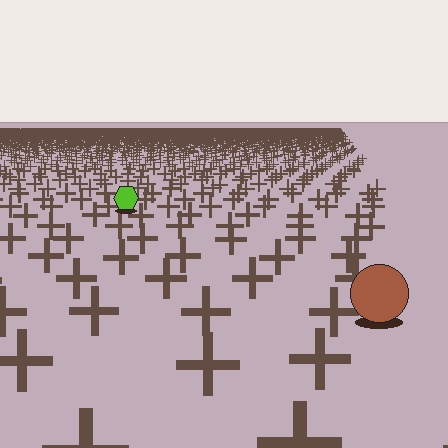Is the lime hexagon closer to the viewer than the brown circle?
No. The brown circle is closer — you can tell from the texture gradient: the ground texture is coarser near it.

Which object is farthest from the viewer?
The lime hexagon is farthest from the viewer. It appears smaller and the ground texture around it is denser.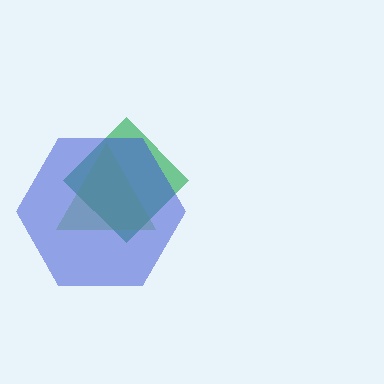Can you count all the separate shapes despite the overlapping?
Yes, there are 3 separate shapes.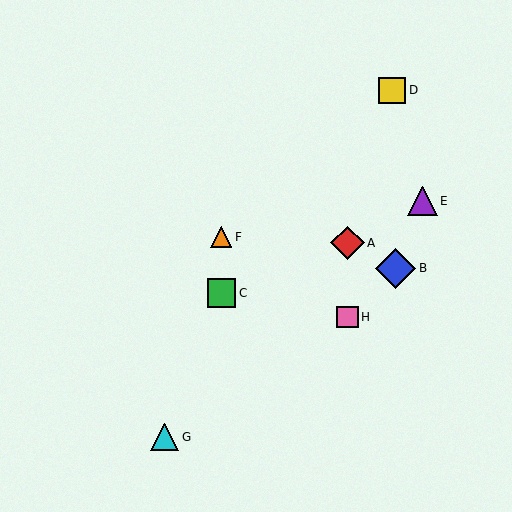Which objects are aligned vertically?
Objects A, H are aligned vertically.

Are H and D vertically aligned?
No, H is at x≈347 and D is at x≈392.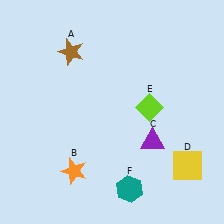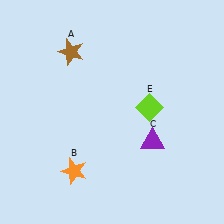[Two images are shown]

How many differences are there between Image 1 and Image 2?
There are 2 differences between the two images.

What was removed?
The teal hexagon (F), the yellow square (D) were removed in Image 2.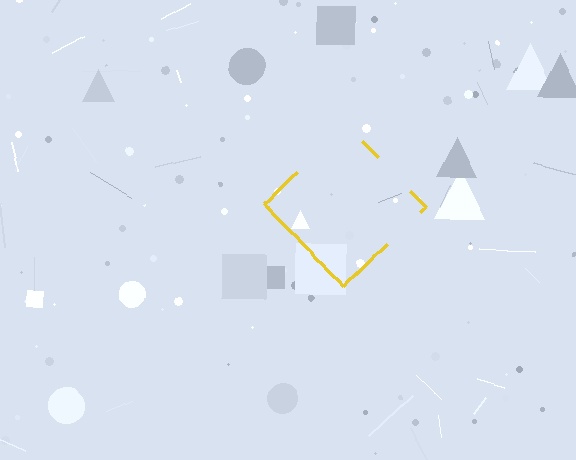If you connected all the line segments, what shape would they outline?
They would outline a diamond.